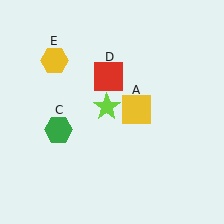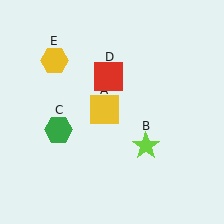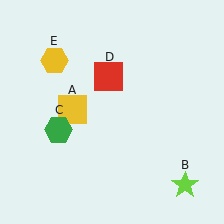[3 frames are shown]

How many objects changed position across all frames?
2 objects changed position: yellow square (object A), lime star (object B).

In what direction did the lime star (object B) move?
The lime star (object B) moved down and to the right.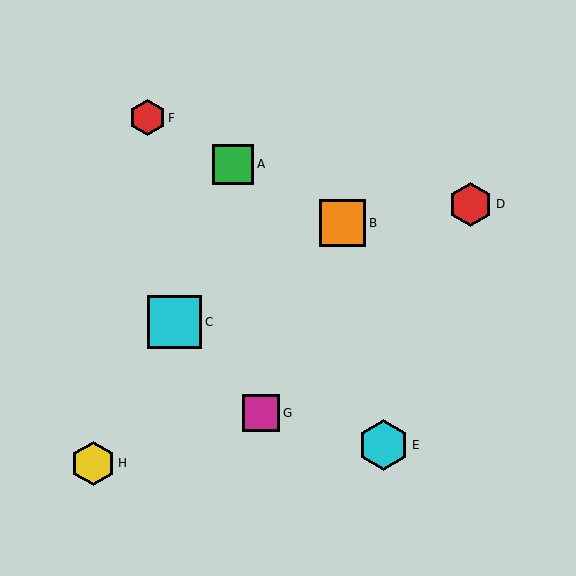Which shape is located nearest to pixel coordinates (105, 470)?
The yellow hexagon (labeled H) at (93, 463) is nearest to that location.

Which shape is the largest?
The cyan square (labeled C) is the largest.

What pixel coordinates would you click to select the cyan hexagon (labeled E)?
Click at (384, 445) to select the cyan hexagon E.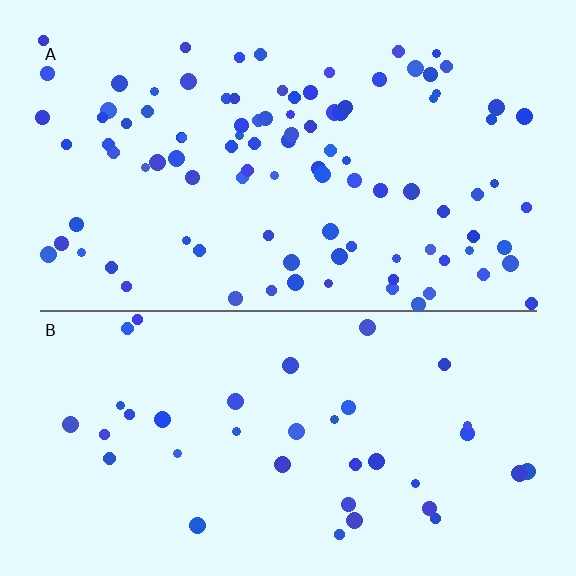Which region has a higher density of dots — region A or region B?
A (the top).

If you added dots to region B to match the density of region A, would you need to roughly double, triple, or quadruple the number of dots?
Approximately triple.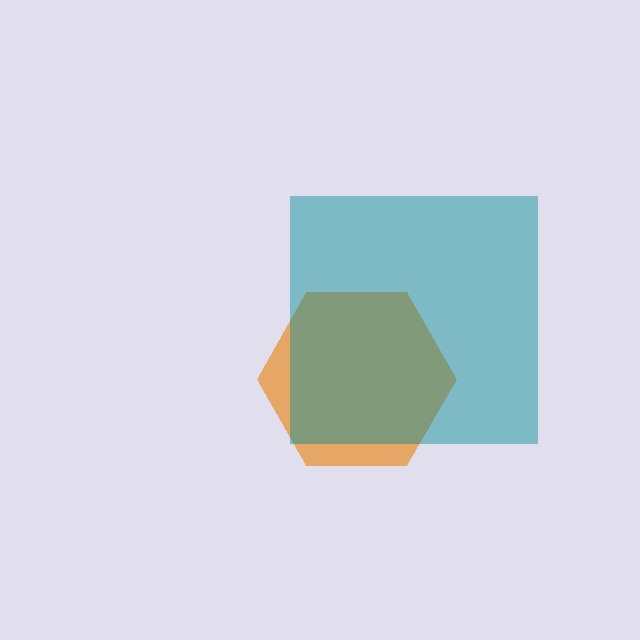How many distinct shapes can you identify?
There are 2 distinct shapes: an orange hexagon, a teal square.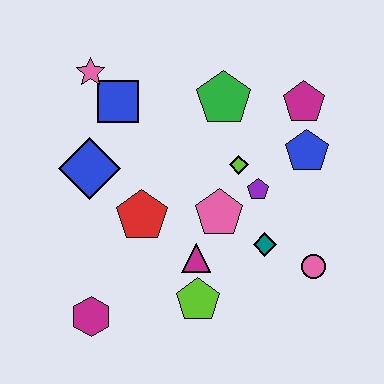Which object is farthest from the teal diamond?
The pink star is farthest from the teal diamond.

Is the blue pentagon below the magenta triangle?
No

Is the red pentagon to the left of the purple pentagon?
Yes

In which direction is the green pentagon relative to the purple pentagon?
The green pentagon is above the purple pentagon.